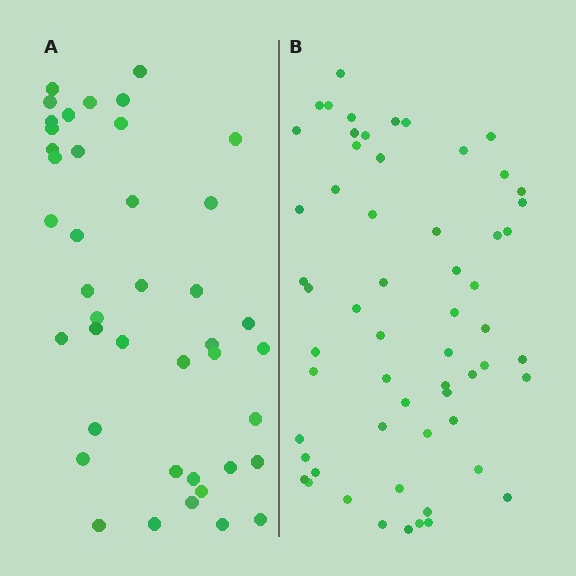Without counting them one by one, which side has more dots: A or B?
Region B (the right region) has more dots.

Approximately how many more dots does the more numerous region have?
Region B has approximately 15 more dots than region A.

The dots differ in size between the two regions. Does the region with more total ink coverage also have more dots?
No. Region A has more total ink coverage because its dots are larger, but region B actually contains more individual dots. Total area can be misleading — the number of items is what matters here.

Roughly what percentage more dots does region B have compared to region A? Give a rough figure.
About 40% more.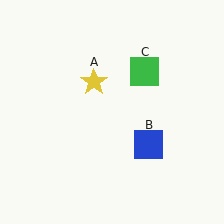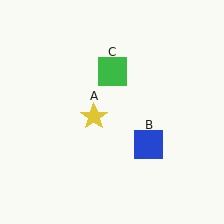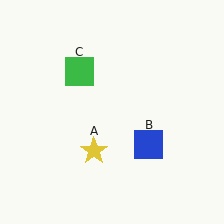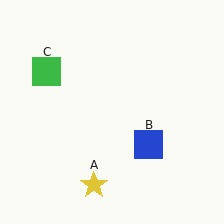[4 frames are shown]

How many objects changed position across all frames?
2 objects changed position: yellow star (object A), green square (object C).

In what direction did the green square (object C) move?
The green square (object C) moved left.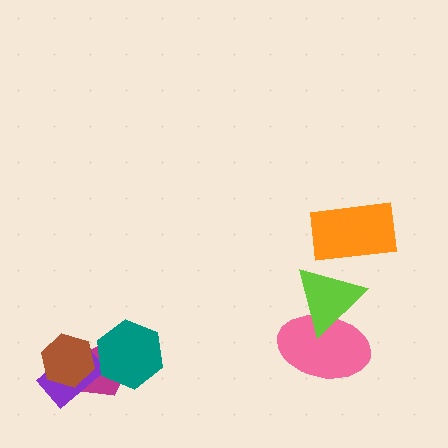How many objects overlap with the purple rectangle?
2 objects overlap with the purple rectangle.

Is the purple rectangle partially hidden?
Yes, it is partially covered by another shape.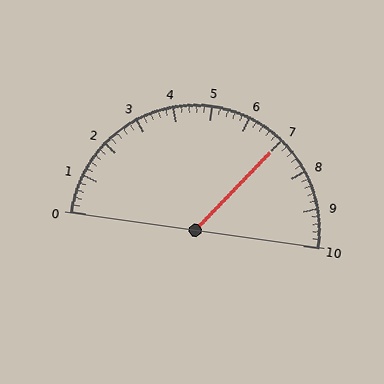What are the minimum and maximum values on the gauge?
The gauge ranges from 0 to 10.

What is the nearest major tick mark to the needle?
The nearest major tick mark is 7.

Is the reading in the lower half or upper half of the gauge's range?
The reading is in the upper half of the range (0 to 10).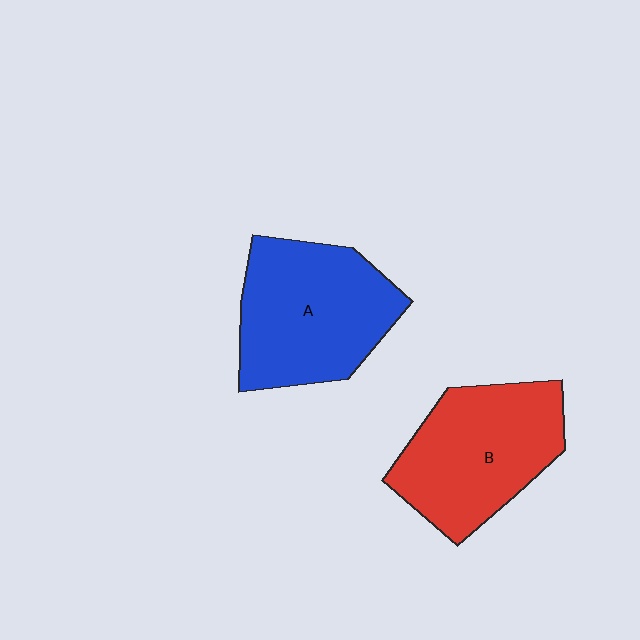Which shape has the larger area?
Shape A (blue).